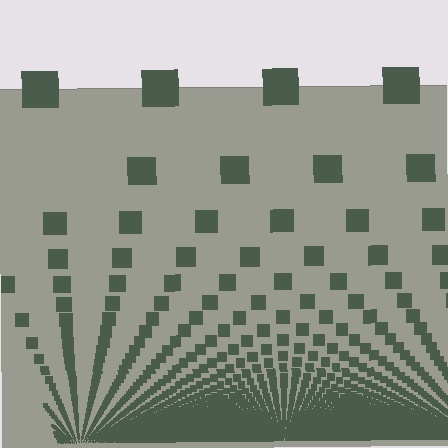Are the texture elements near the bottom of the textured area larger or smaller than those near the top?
Smaller. The gradient is inverted — elements near the bottom are smaller and denser.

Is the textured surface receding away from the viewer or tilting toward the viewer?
The surface appears to tilt toward the viewer. Texture elements get larger and sparser toward the top.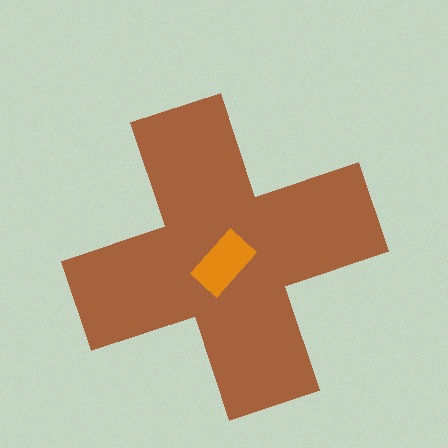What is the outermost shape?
The brown cross.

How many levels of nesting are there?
2.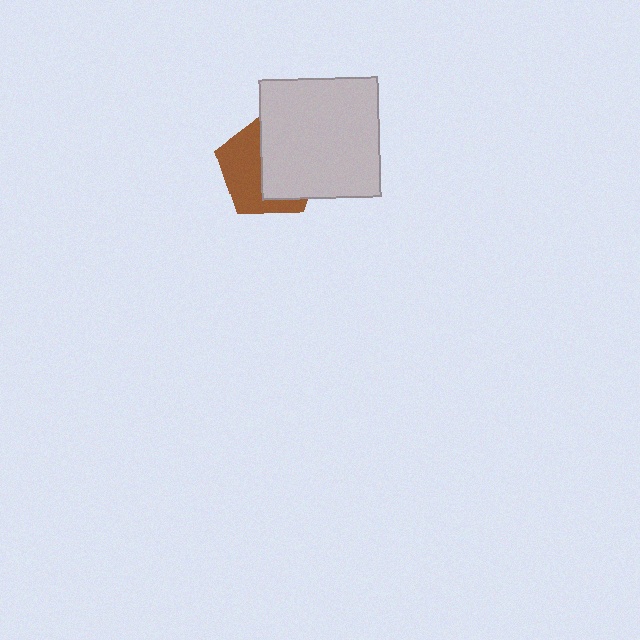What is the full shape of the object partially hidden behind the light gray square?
The partially hidden object is a brown pentagon.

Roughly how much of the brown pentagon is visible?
About half of it is visible (roughly 46%).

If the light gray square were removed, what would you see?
You would see the complete brown pentagon.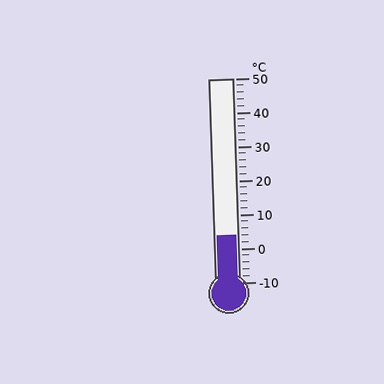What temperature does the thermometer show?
The thermometer shows approximately 4°C.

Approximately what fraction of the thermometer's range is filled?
The thermometer is filled to approximately 25% of its range.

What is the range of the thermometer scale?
The thermometer scale ranges from -10°C to 50°C.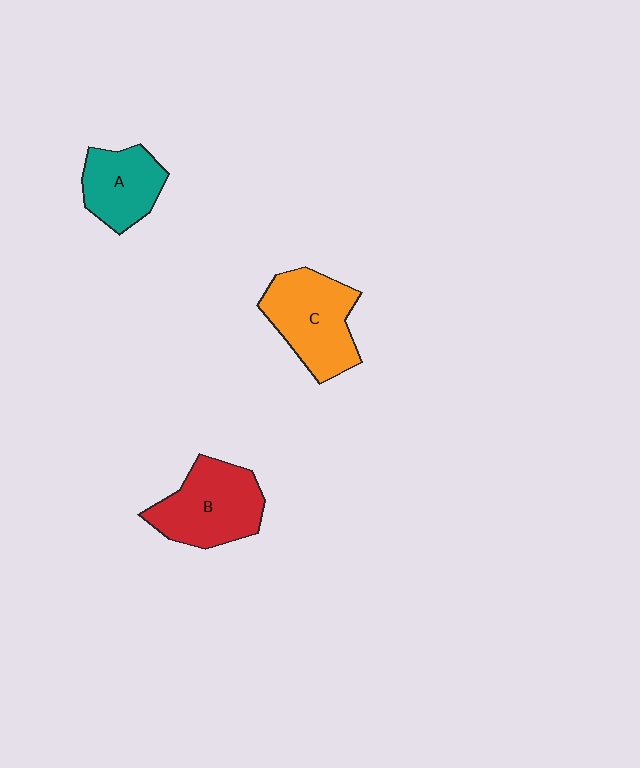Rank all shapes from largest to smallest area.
From largest to smallest: C (orange), B (red), A (teal).